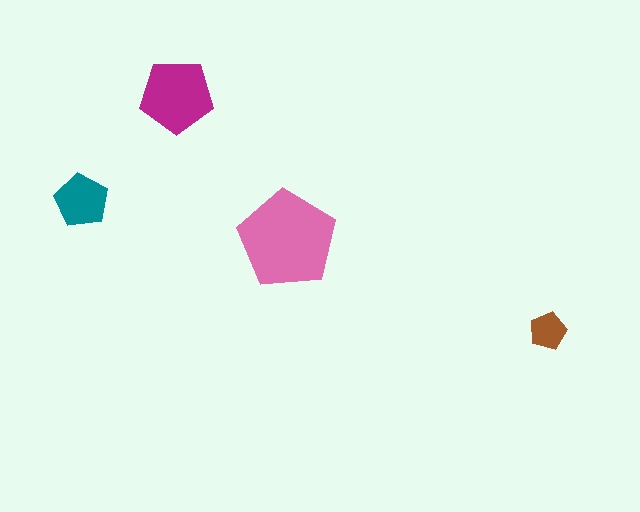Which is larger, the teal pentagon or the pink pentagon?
The pink one.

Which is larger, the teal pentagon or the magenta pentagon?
The magenta one.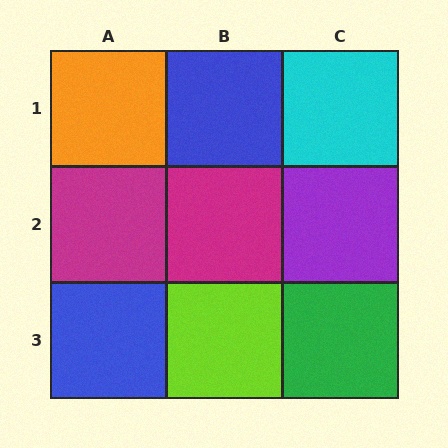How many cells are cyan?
1 cell is cyan.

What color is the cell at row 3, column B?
Lime.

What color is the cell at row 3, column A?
Blue.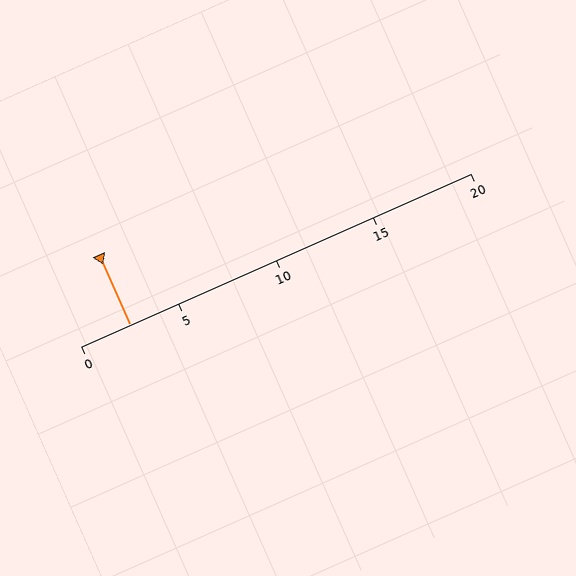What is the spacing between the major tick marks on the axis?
The major ticks are spaced 5 apart.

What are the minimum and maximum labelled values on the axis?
The axis runs from 0 to 20.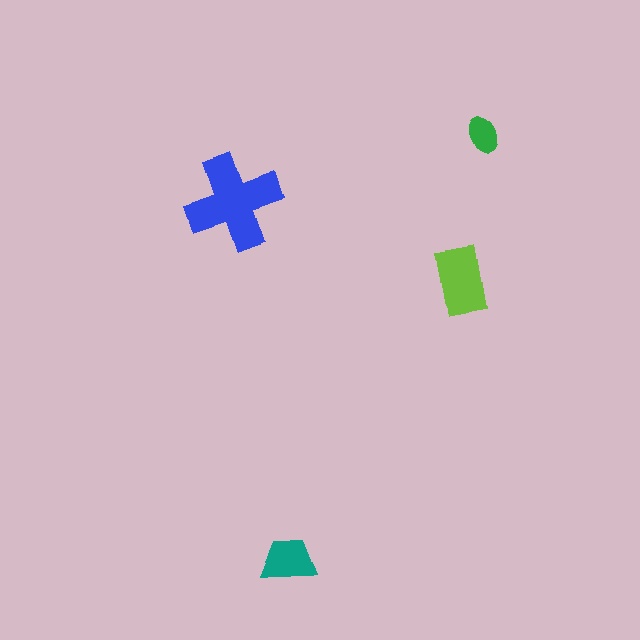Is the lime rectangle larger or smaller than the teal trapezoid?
Larger.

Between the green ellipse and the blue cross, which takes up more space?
The blue cross.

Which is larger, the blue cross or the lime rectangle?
The blue cross.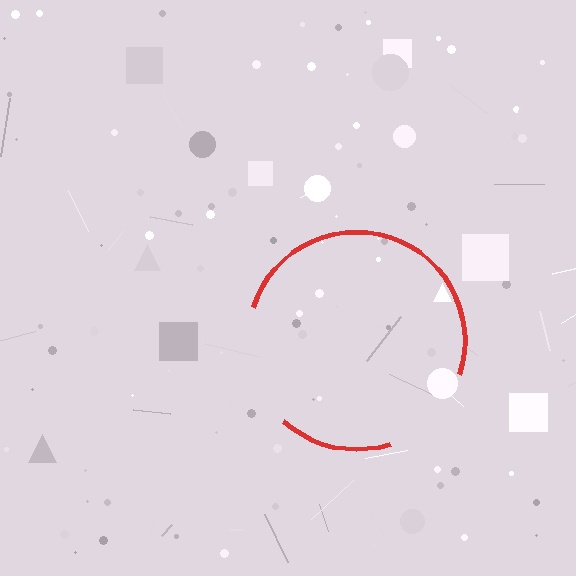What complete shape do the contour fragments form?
The contour fragments form a circle.